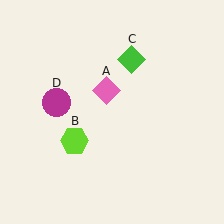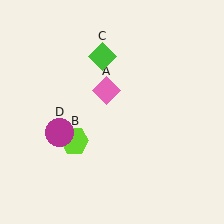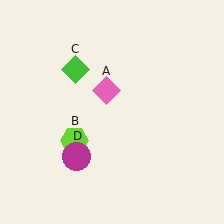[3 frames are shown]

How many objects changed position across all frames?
2 objects changed position: green diamond (object C), magenta circle (object D).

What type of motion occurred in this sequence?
The green diamond (object C), magenta circle (object D) rotated counterclockwise around the center of the scene.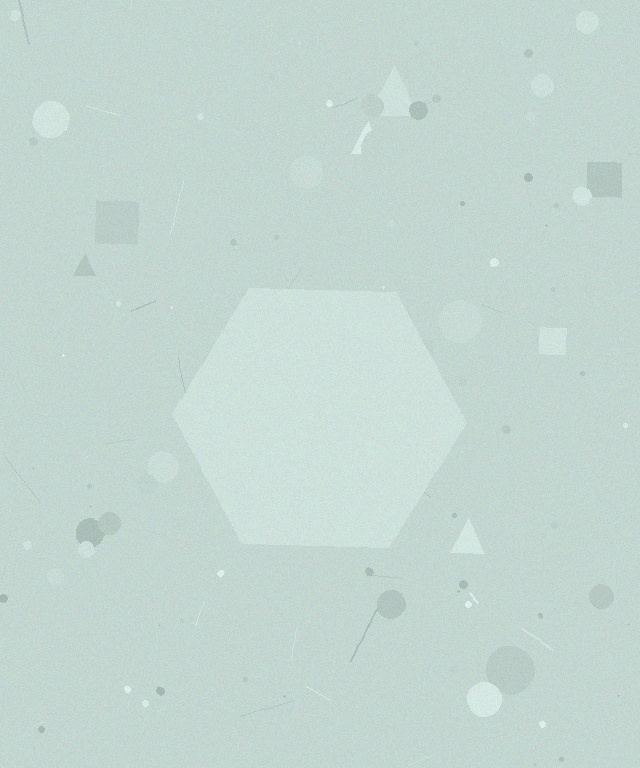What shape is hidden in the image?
A hexagon is hidden in the image.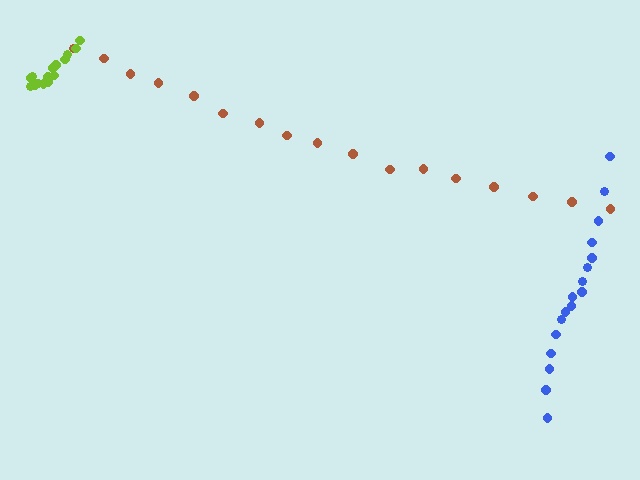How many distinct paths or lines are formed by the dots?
There are 3 distinct paths.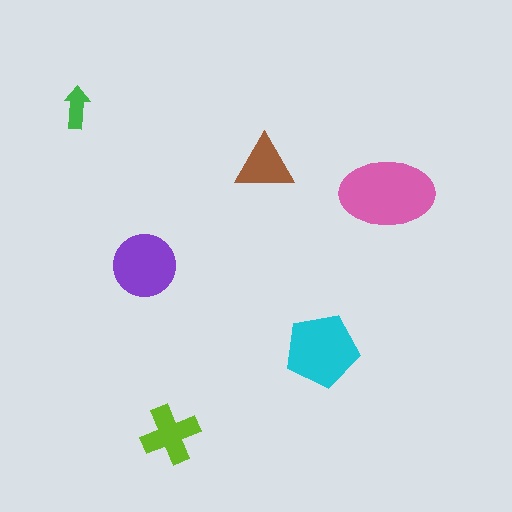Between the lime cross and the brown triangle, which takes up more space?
The lime cross.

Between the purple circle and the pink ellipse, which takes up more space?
The pink ellipse.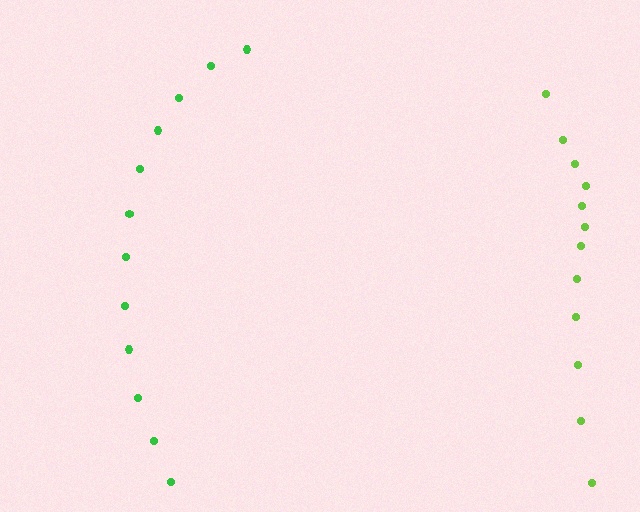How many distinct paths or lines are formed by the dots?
There are 2 distinct paths.